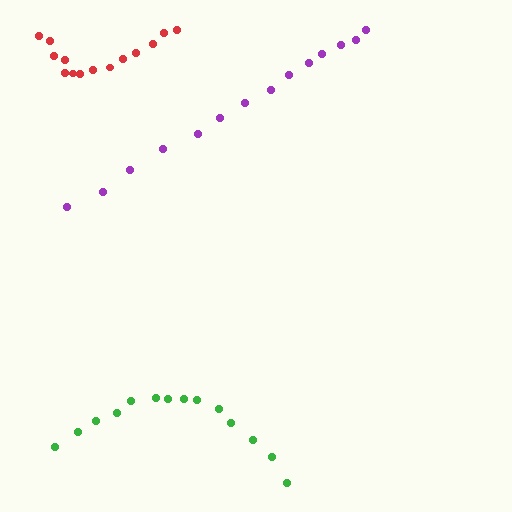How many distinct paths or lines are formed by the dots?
There are 3 distinct paths.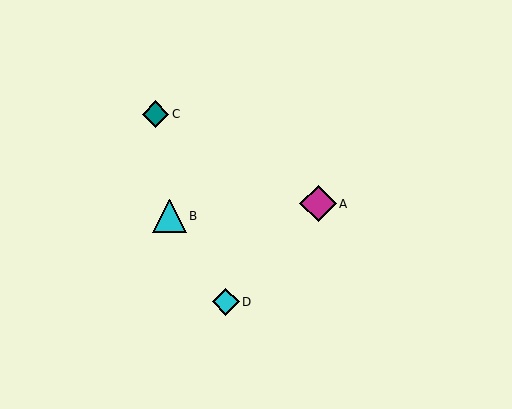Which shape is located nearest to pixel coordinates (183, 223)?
The cyan triangle (labeled B) at (169, 216) is nearest to that location.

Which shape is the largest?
The magenta diamond (labeled A) is the largest.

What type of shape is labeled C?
Shape C is a teal diamond.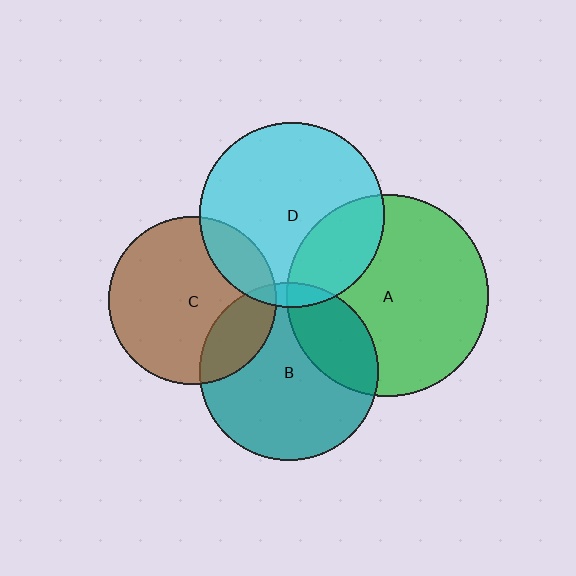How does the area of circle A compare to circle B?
Approximately 1.3 times.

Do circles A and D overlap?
Yes.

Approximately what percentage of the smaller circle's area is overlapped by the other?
Approximately 25%.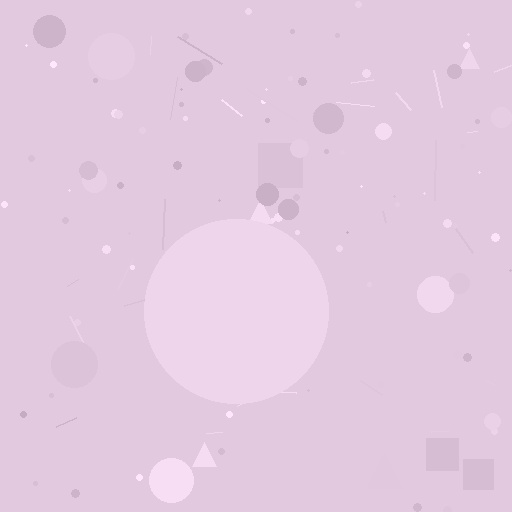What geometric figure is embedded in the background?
A circle is embedded in the background.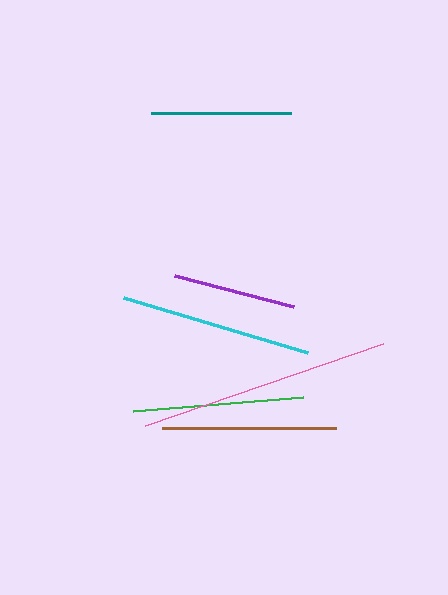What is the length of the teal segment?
The teal segment is approximately 140 pixels long.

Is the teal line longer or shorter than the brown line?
The brown line is longer than the teal line.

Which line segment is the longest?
The pink line is the longest at approximately 252 pixels.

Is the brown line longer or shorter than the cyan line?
The cyan line is longer than the brown line.